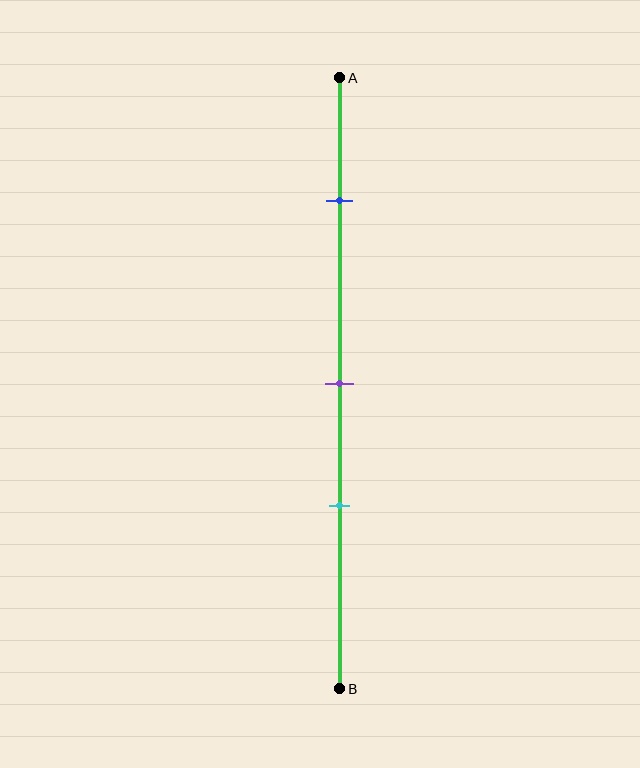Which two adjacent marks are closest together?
The purple and cyan marks are the closest adjacent pair.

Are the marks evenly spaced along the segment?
No, the marks are not evenly spaced.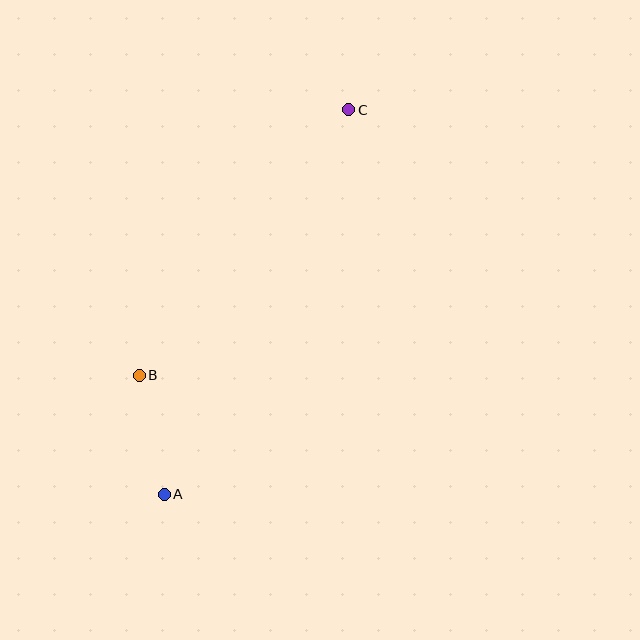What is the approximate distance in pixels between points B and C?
The distance between B and C is approximately 338 pixels.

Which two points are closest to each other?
Points A and B are closest to each other.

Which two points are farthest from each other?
Points A and C are farthest from each other.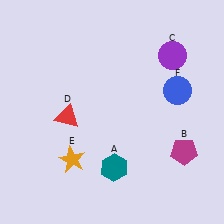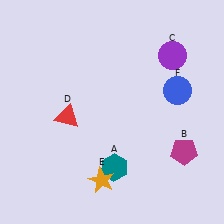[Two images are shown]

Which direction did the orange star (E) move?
The orange star (E) moved right.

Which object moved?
The orange star (E) moved right.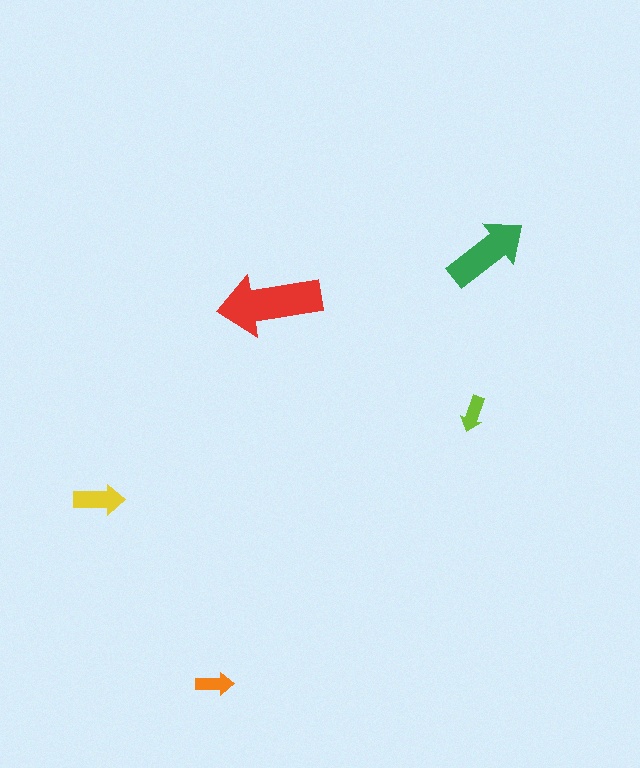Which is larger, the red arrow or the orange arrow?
The red one.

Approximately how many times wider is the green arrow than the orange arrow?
About 2 times wider.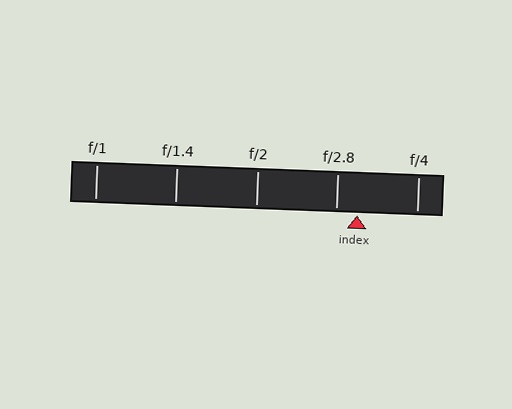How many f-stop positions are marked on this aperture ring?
There are 5 f-stop positions marked.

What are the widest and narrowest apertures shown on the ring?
The widest aperture shown is f/1 and the narrowest is f/4.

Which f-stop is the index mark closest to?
The index mark is closest to f/2.8.